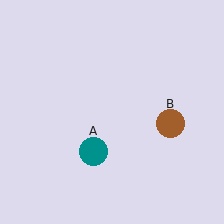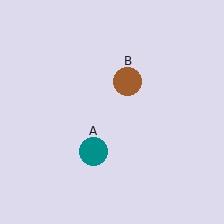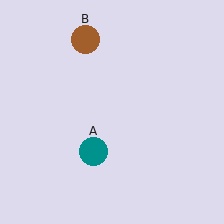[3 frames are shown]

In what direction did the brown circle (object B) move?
The brown circle (object B) moved up and to the left.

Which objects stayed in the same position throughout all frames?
Teal circle (object A) remained stationary.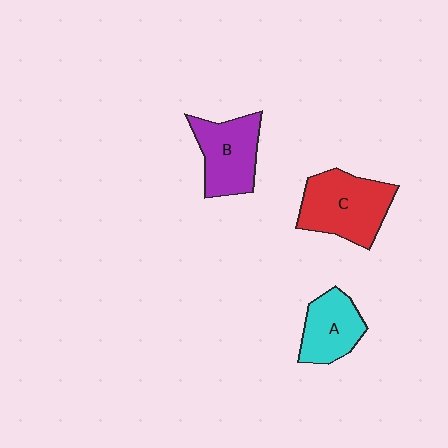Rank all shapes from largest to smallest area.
From largest to smallest: C (red), B (purple), A (cyan).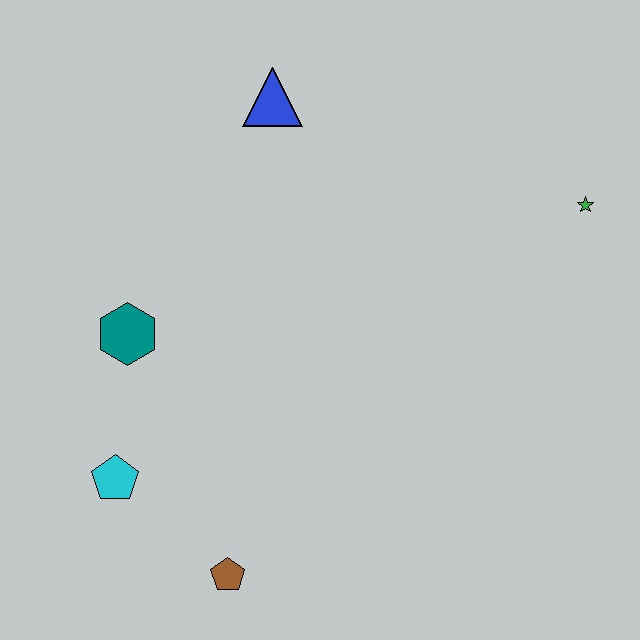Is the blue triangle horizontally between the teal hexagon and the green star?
Yes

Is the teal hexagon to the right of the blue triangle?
No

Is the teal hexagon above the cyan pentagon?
Yes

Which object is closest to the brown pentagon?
The cyan pentagon is closest to the brown pentagon.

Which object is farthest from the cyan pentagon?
The green star is farthest from the cyan pentagon.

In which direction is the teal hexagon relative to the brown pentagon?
The teal hexagon is above the brown pentagon.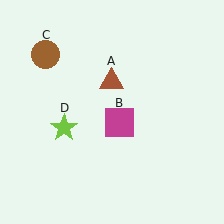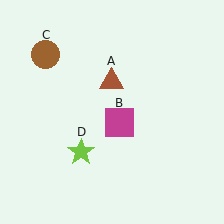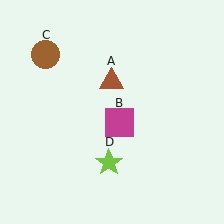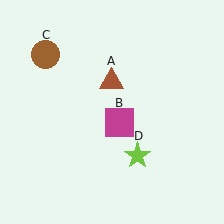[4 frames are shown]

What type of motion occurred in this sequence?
The lime star (object D) rotated counterclockwise around the center of the scene.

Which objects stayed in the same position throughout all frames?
Brown triangle (object A) and magenta square (object B) and brown circle (object C) remained stationary.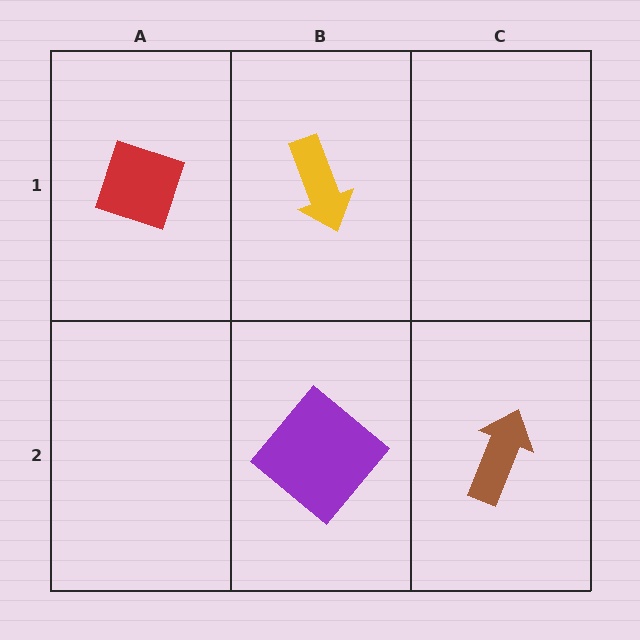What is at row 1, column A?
A red diamond.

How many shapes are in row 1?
2 shapes.